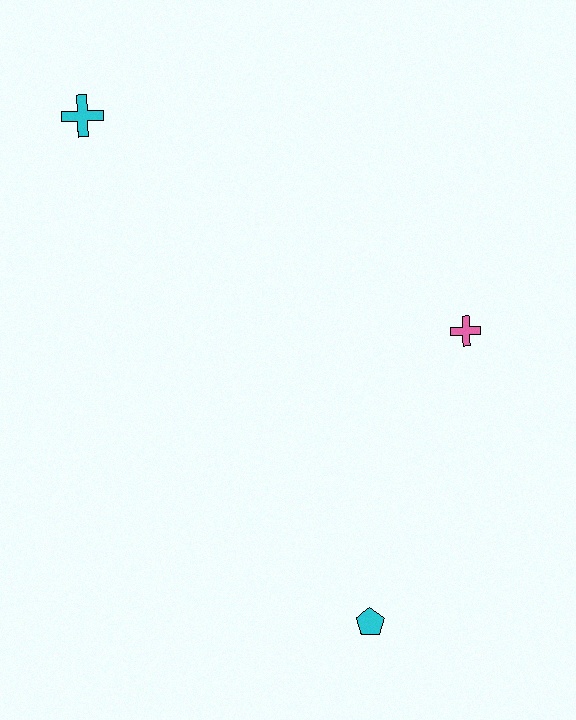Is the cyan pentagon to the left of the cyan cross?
No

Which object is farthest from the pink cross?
The cyan cross is farthest from the pink cross.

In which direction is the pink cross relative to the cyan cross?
The pink cross is to the right of the cyan cross.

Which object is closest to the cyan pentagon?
The pink cross is closest to the cyan pentagon.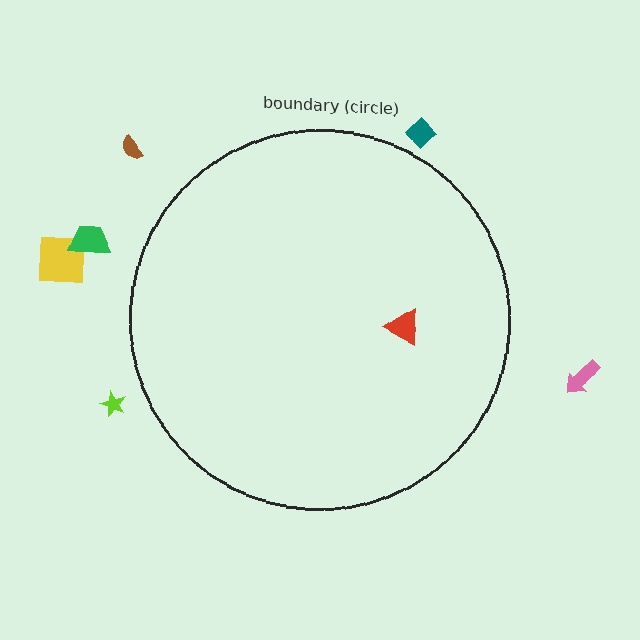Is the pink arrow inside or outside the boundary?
Outside.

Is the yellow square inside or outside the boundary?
Outside.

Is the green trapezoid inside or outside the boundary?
Outside.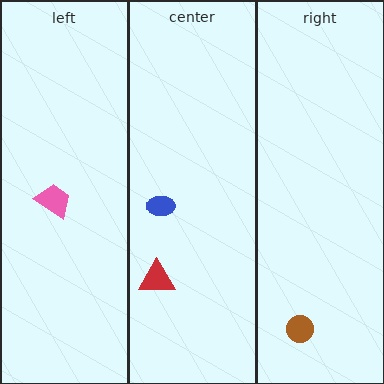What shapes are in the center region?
The blue ellipse, the red triangle.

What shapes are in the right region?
The brown circle.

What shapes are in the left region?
The pink trapezoid.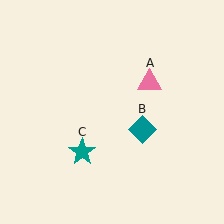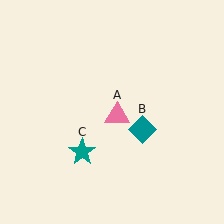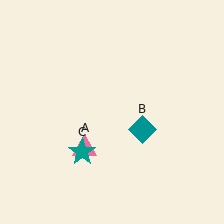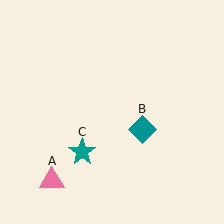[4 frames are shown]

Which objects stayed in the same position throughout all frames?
Teal diamond (object B) and teal star (object C) remained stationary.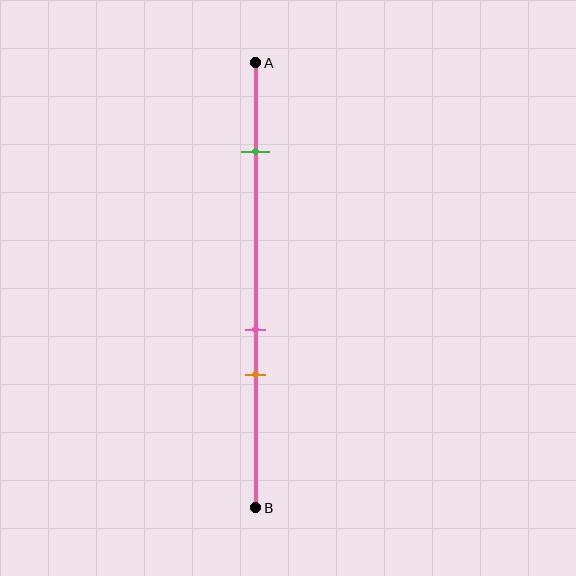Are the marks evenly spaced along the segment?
No, the marks are not evenly spaced.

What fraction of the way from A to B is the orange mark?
The orange mark is approximately 70% (0.7) of the way from A to B.